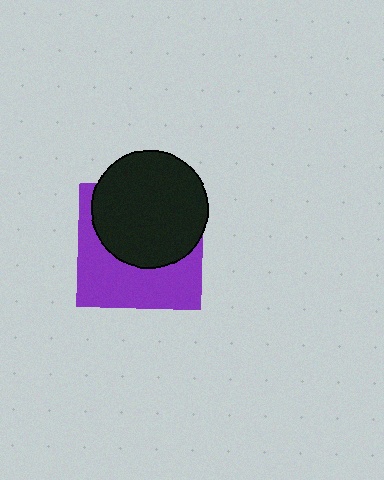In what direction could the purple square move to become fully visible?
The purple square could move down. That would shift it out from behind the black circle entirely.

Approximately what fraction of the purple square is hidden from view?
Roughly 53% of the purple square is hidden behind the black circle.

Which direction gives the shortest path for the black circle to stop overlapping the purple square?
Moving up gives the shortest separation.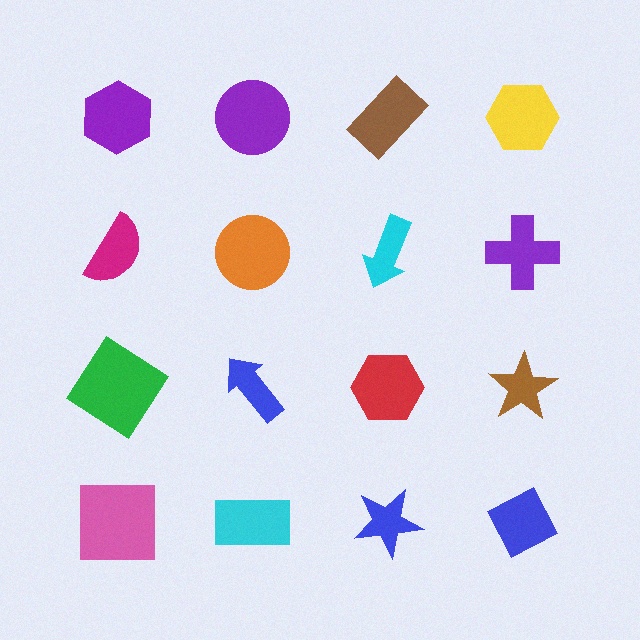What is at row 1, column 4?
A yellow hexagon.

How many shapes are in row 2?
4 shapes.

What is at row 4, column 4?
A blue diamond.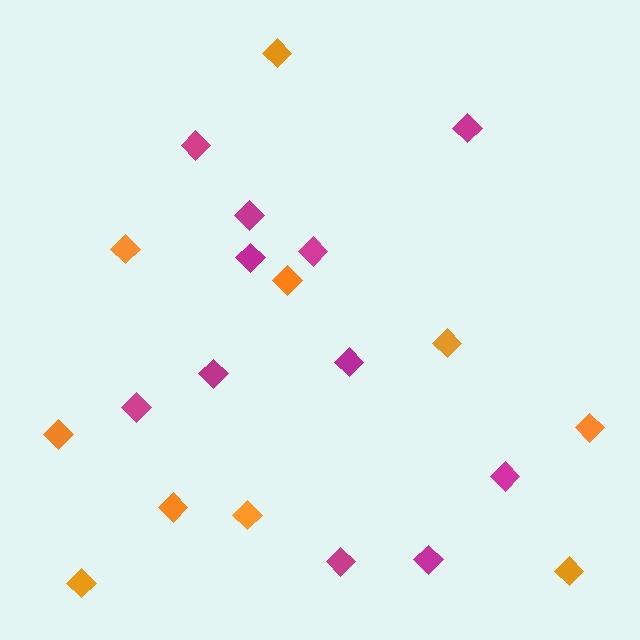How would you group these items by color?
There are 2 groups: one group of magenta diamonds (11) and one group of orange diamonds (10).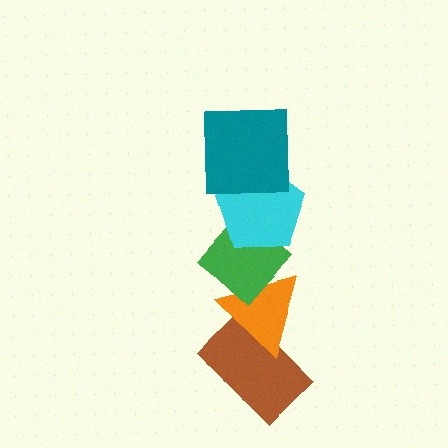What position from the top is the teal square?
The teal square is 1st from the top.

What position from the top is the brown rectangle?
The brown rectangle is 5th from the top.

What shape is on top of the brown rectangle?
The orange triangle is on top of the brown rectangle.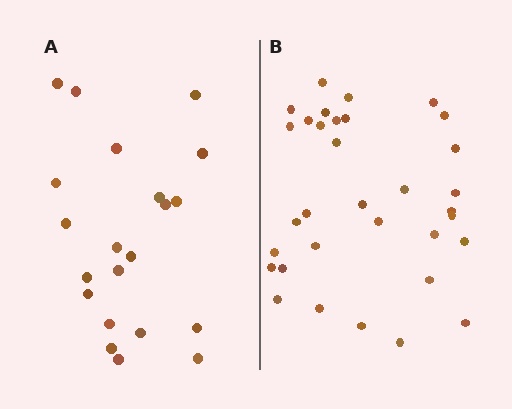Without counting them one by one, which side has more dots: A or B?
Region B (the right region) has more dots.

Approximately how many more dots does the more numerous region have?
Region B has roughly 12 or so more dots than region A.